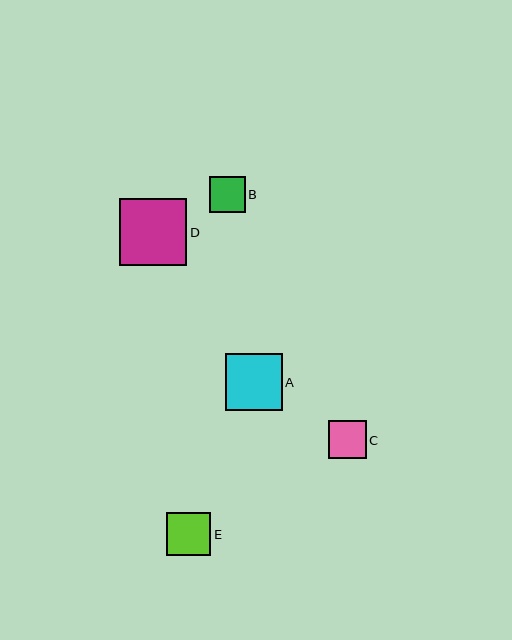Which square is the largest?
Square D is the largest with a size of approximately 67 pixels.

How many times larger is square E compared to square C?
Square E is approximately 1.2 times the size of square C.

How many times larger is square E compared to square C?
Square E is approximately 1.2 times the size of square C.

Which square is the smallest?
Square B is the smallest with a size of approximately 36 pixels.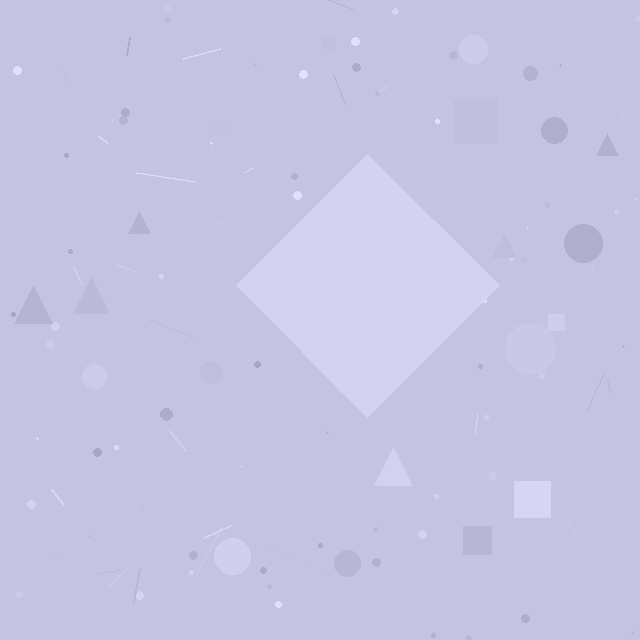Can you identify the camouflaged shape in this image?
The camouflaged shape is a diamond.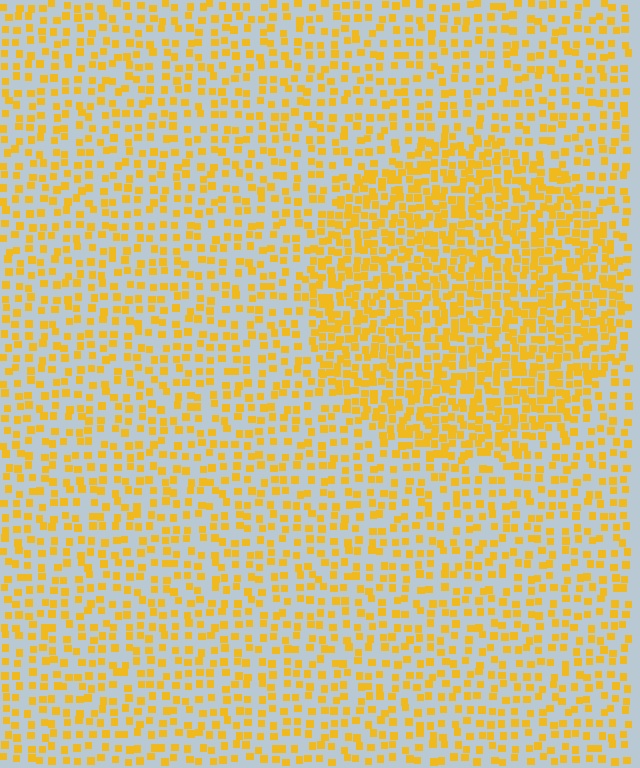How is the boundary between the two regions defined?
The boundary is defined by a change in element density (approximately 1.9x ratio). All elements are the same color, size, and shape.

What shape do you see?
I see a circle.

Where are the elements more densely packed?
The elements are more densely packed inside the circle boundary.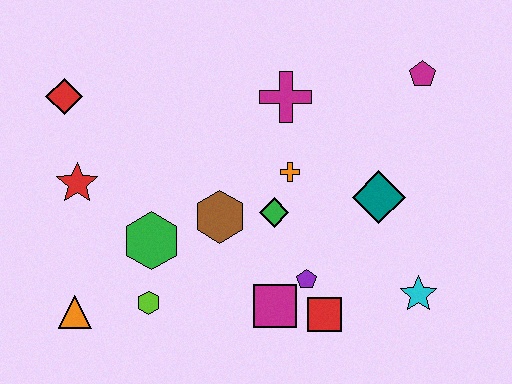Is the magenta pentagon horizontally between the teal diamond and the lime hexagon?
No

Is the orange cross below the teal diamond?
No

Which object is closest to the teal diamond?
The orange cross is closest to the teal diamond.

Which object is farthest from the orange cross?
The orange triangle is farthest from the orange cross.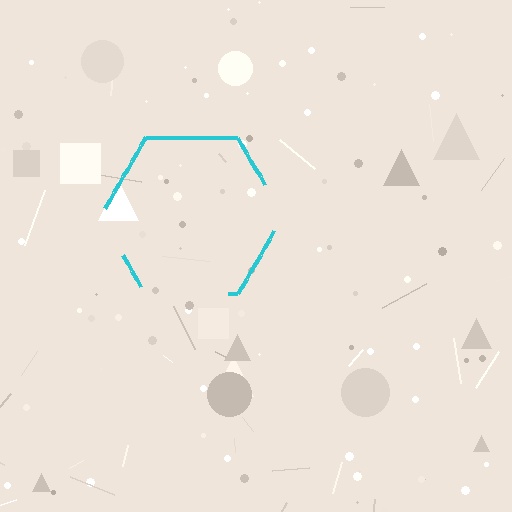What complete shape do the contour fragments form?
The contour fragments form a hexagon.